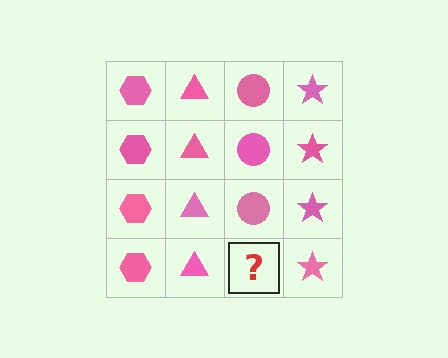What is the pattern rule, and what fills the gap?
The rule is that each column has a consistent shape. The gap should be filled with a pink circle.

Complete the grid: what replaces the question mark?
The question mark should be replaced with a pink circle.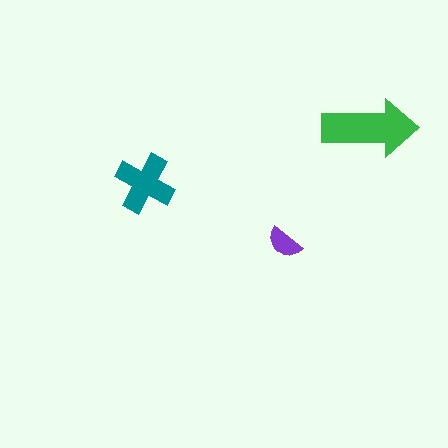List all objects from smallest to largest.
The purple semicircle, the teal cross, the green arrow.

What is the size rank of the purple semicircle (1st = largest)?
3rd.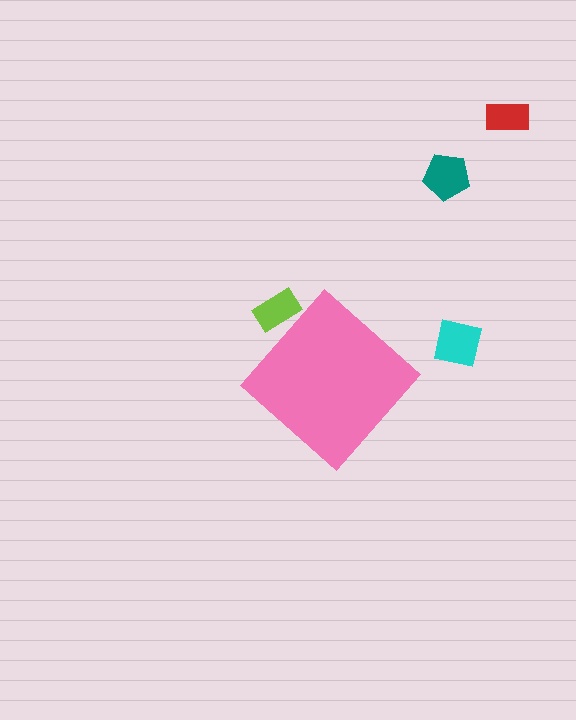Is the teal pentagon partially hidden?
No, the teal pentagon is fully visible.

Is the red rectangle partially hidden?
No, the red rectangle is fully visible.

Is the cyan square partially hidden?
No, the cyan square is fully visible.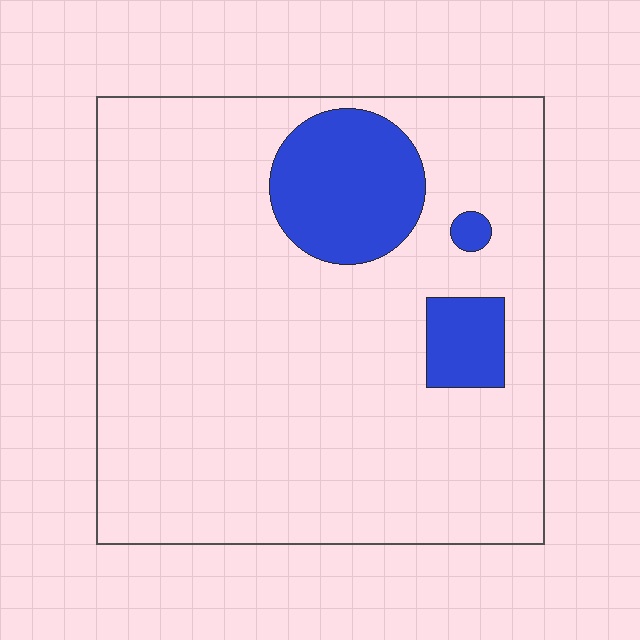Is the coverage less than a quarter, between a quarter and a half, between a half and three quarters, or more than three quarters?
Less than a quarter.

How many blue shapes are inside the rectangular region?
3.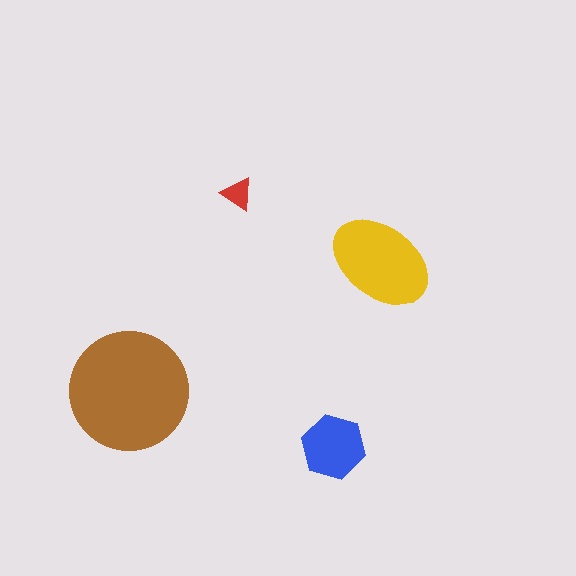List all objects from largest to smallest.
The brown circle, the yellow ellipse, the blue hexagon, the red triangle.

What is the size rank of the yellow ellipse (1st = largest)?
2nd.